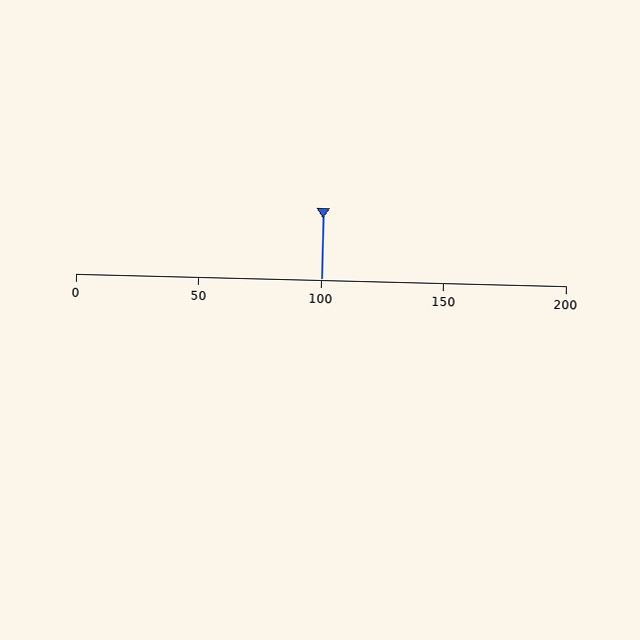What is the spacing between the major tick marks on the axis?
The major ticks are spaced 50 apart.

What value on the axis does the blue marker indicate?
The marker indicates approximately 100.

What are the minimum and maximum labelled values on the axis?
The axis runs from 0 to 200.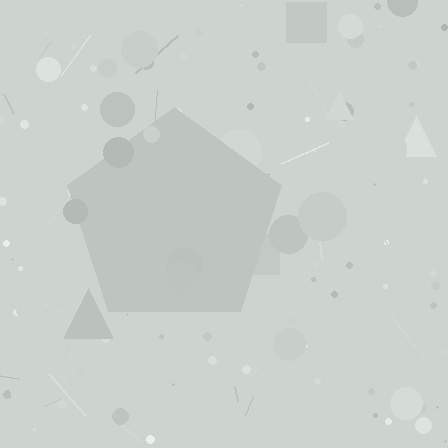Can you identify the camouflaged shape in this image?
The camouflaged shape is a pentagon.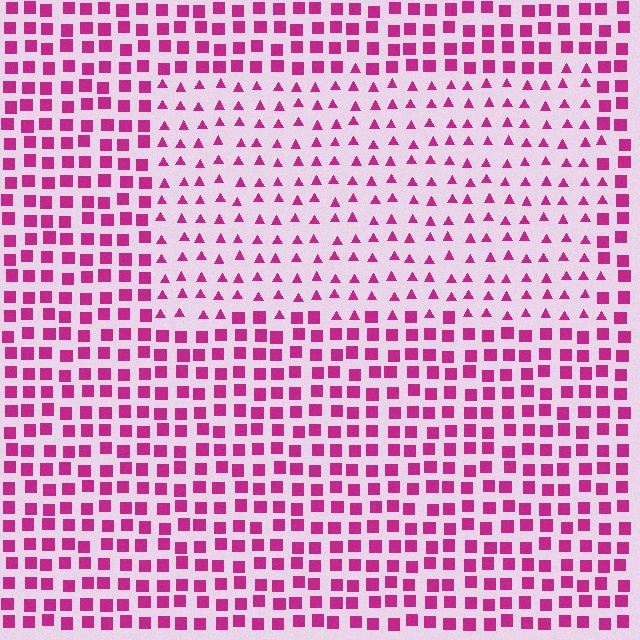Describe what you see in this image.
The image is filled with small magenta elements arranged in a uniform grid. A rectangle-shaped region contains triangles, while the surrounding area contains squares. The boundary is defined purely by the change in element shape.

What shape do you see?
I see a rectangle.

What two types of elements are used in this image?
The image uses triangles inside the rectangle region and squares outside it.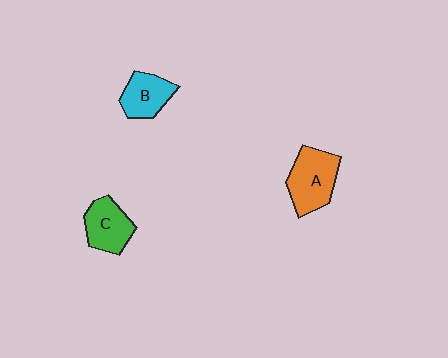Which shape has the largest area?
Shape A (orange).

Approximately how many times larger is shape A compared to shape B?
Approximately 1.4 times.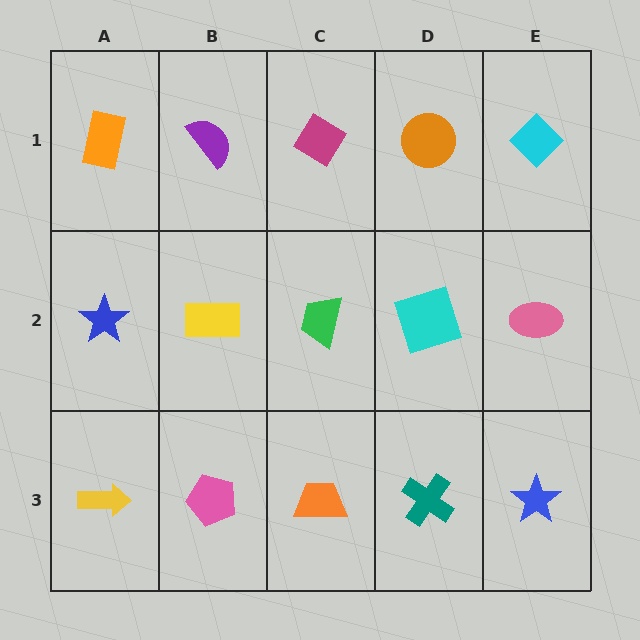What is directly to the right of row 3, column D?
A blue star.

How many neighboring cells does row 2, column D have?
4.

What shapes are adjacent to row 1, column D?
A cyan square (row 2, column D), a magenta diamond (row 1, column C), a cyan diamond (row 1, column E).